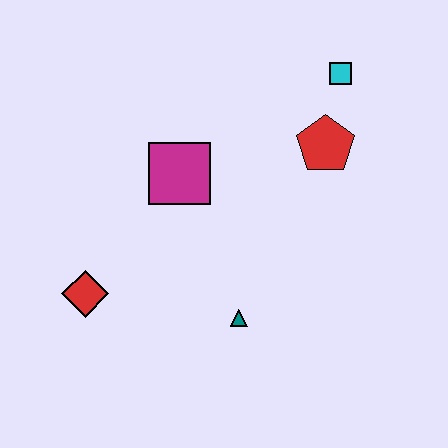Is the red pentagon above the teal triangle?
Yes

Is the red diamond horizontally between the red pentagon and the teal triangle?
No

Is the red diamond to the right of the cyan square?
No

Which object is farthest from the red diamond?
The cyan square is farthest from the red diamond.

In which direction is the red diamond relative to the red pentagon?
The red diamond is to the left of the red pentagon.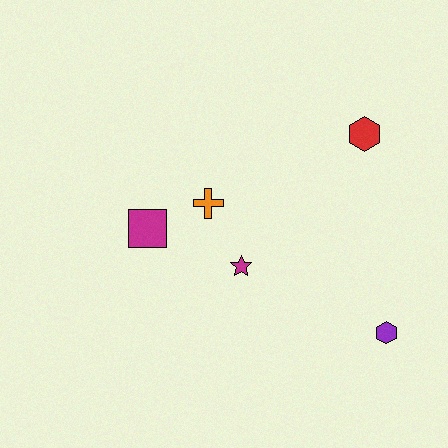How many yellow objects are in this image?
There are no yellow objects.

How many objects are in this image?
There are 5 objects.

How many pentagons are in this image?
There are no pentagons.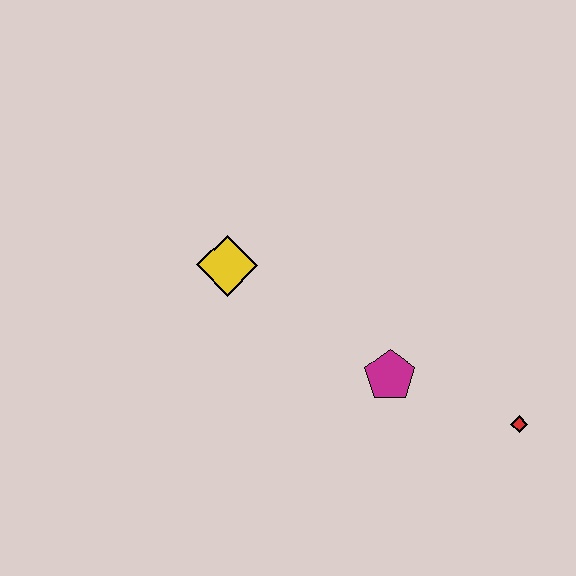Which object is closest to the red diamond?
The magenta pentagon is closest to the red diamond.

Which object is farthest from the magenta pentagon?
The yellow diamond is farthest from the magenta pentagon.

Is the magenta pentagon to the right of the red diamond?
No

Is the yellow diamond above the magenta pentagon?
Yes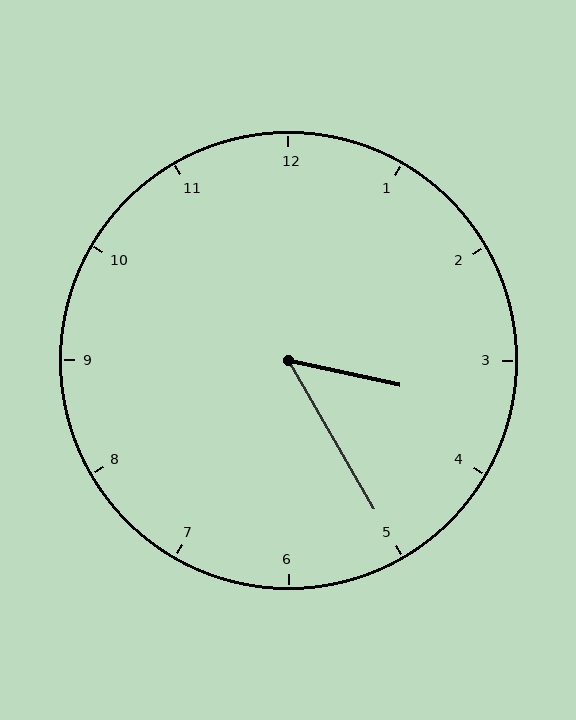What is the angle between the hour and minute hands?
Approximately 48 degrees.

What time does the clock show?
3:25.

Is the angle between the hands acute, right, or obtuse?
It is acute.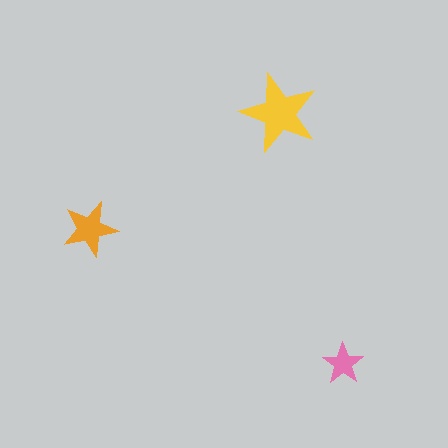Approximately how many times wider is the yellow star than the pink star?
About 2 times wider.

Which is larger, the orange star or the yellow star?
The yellow one.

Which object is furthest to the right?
The pink star is rightmost.